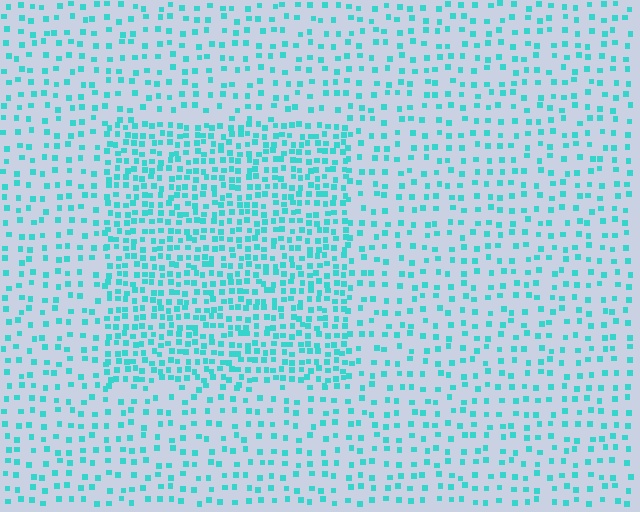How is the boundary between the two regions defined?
The boundary is defined by a change in element density (approximately 2.1x ratio). All elements are the same color, size, and shape.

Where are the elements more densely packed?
The elements are more densely packed inside the rectangle boundary.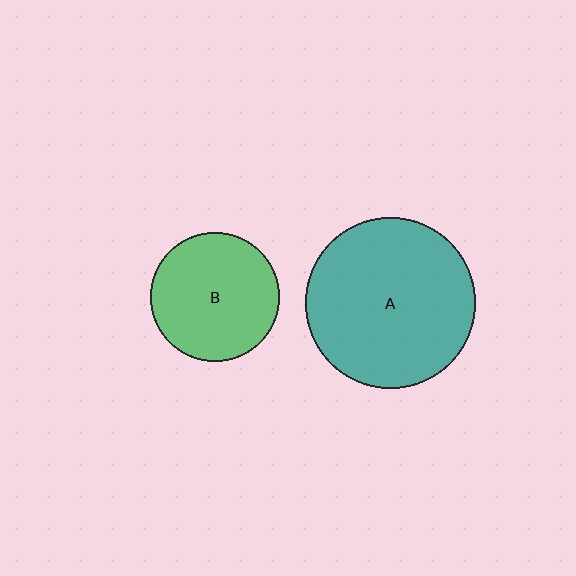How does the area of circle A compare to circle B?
Approximately 1.8 times.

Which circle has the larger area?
Circle A (teal).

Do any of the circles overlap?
No, none of the circles overlap.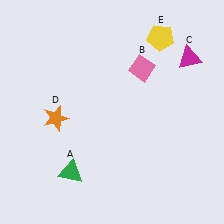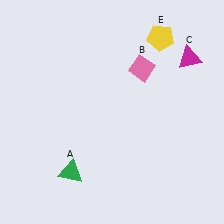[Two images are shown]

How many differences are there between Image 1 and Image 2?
There is 1 difference between the two images.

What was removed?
The orange star (D) was removed in Image 2.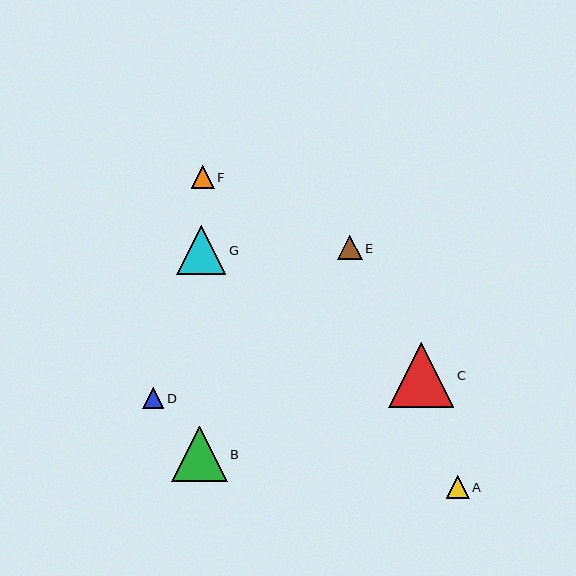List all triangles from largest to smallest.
From largest to smallest: C, B, G, E, F, A, D.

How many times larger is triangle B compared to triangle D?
Triangle B is approximately 2.6 times the size of triangle D.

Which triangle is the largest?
Triangle C is the largest with a size of approximately 65 pixels.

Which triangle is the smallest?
Triangle D is the smallest with a size of approximately 22 pixels.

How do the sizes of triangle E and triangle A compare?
Triangle E and triangle A are approximately the same size.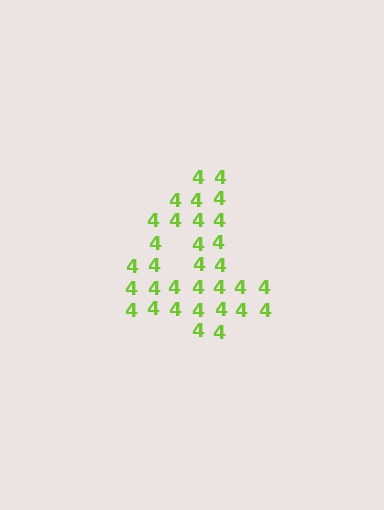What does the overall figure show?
The overall figure shows the digit 4.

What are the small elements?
The small elements are digit 4's.